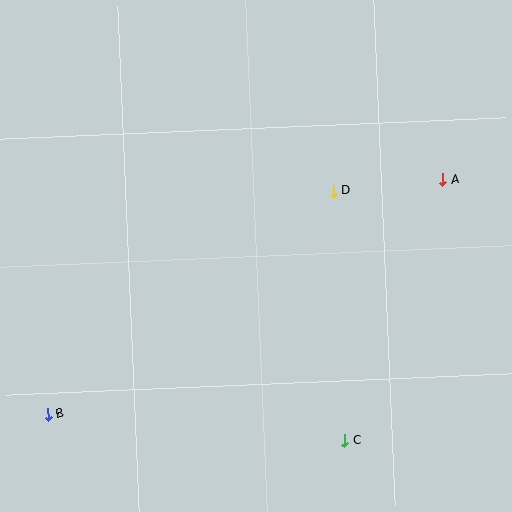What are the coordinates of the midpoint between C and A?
The midpoint between C and A is at (394, 310).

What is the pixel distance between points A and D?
The distance between A and D is 110 pixels.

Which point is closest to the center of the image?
Point D at (333, 191) is closest to the center.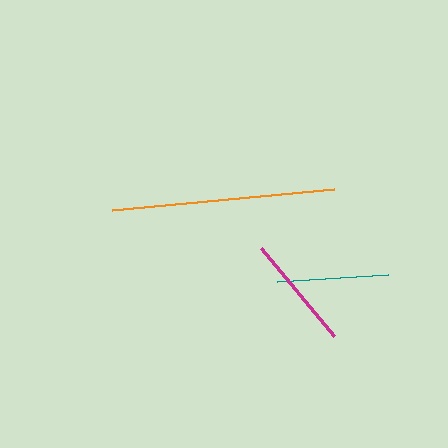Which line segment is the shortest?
The teal line is the shortest at approximately 111 pixels.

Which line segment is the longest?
The orange line is the longest at approximately 223 pixels.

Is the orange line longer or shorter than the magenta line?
The orange line is longer than the magenta line.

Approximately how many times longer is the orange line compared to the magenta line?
The orange line is approximately 2.0 times the length of the magenta line.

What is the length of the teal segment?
The teal segment is approximately 111 pixels long.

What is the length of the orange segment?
The orange segment is approximately 223 pixels long.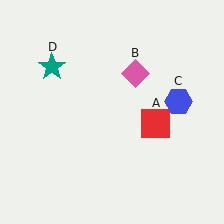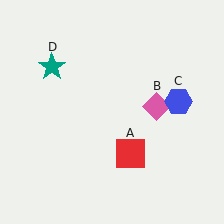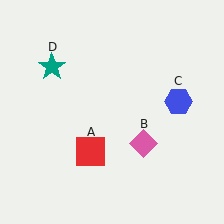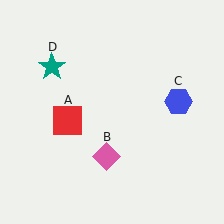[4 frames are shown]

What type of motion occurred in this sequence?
The red square (object A), pink diamond (object B) rotated clockwise around the center of the scene.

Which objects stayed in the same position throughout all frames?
Blue hexagon (object C) and teal star (object D) remained stationary.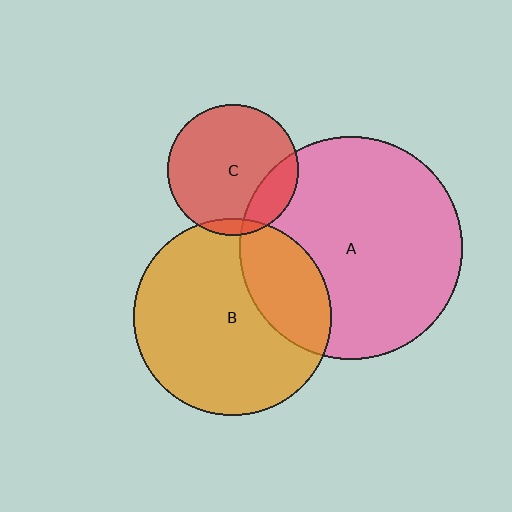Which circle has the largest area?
Circle A (pink).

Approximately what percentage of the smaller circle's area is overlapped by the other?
Approximately 25%.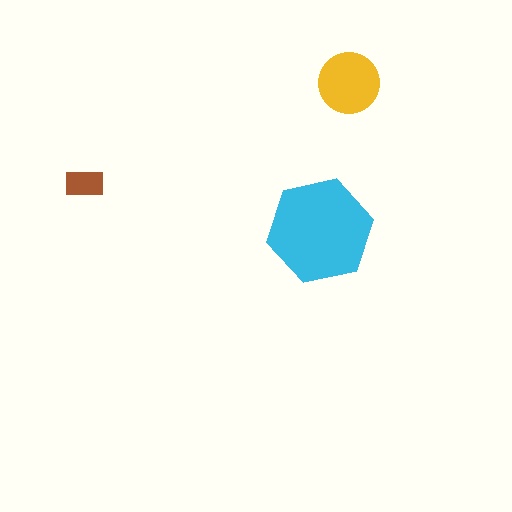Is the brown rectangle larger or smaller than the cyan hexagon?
Smaller.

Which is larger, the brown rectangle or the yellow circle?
The yellow circle.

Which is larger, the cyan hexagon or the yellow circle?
The cyan hexagon.